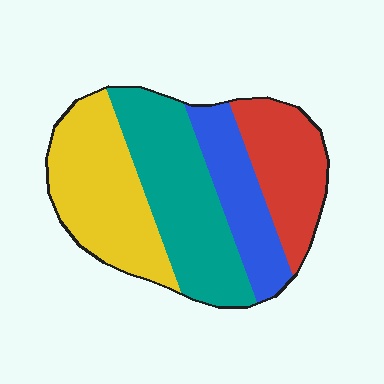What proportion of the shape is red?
Red covers about 20% of the shape.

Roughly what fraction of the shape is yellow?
Yellow covers about 30% of the shape.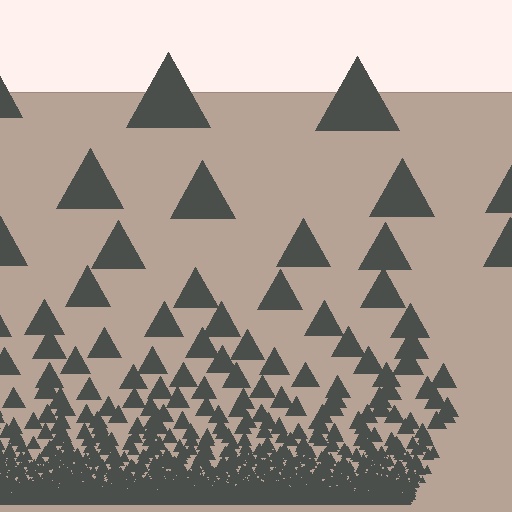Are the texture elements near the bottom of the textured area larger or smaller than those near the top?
Smaller. The gradient is inverted — elements near the bottom are smaller and denser.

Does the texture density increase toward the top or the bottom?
Density increases toward the bottom.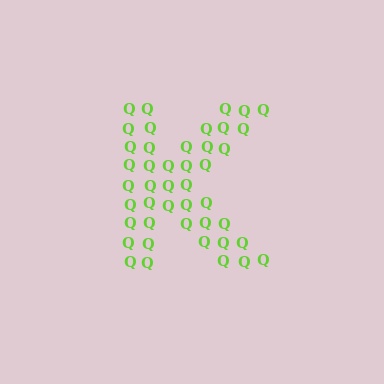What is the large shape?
The large shape is the letter K.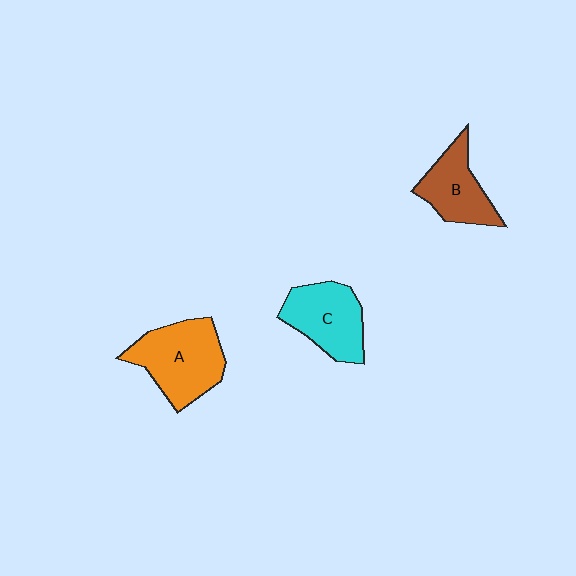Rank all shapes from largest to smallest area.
From largest to smallest: A (orange), C (cyan), B (brown).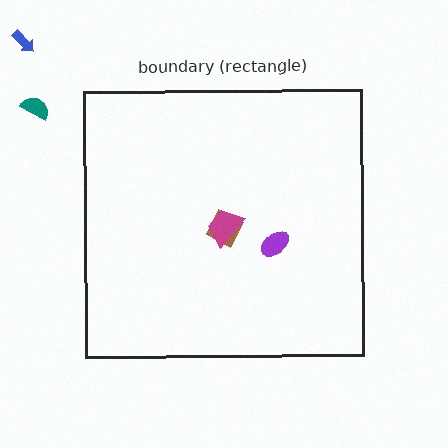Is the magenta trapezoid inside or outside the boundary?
Inside.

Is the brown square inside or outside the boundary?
Inside.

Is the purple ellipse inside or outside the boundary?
Inside.